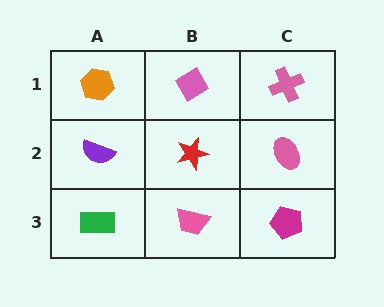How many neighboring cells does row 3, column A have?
2.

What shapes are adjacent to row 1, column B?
A red star (row 2, column B), an orange hexagon (row 1, column A), a pink cross (row 1, column C).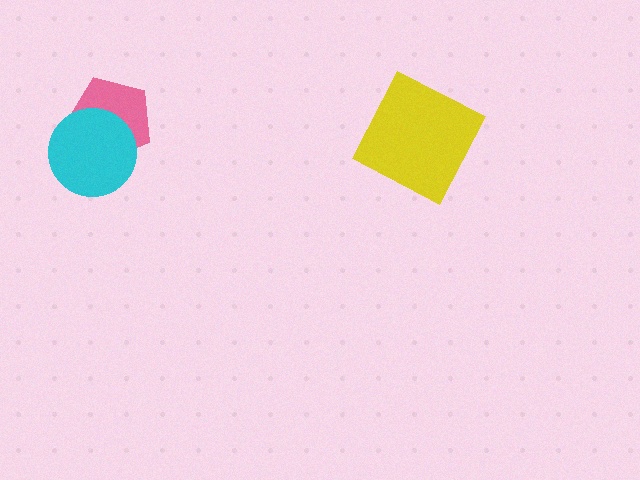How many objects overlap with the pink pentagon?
1 object overlaps with the pink pentagon.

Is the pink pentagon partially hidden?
Yes, it is partially covered by another shape.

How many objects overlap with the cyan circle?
1 object overlaps with the cyan circle.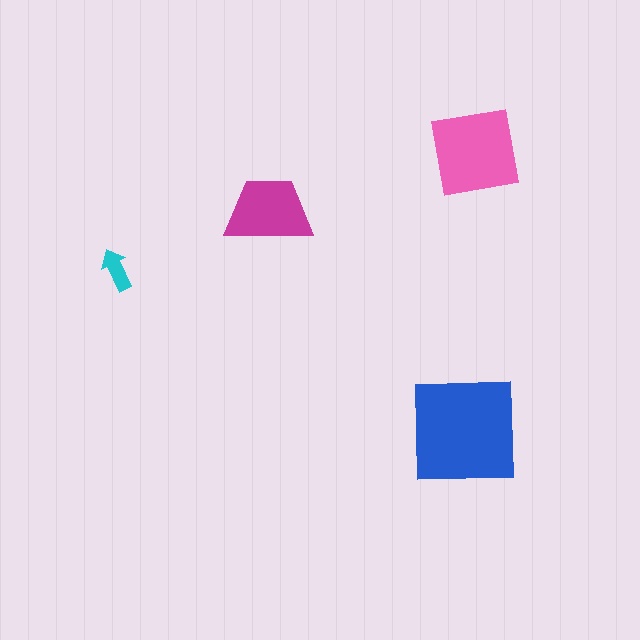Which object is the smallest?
The cyan arrow.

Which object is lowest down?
The blue square is bottommost.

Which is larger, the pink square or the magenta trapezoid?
The pink square.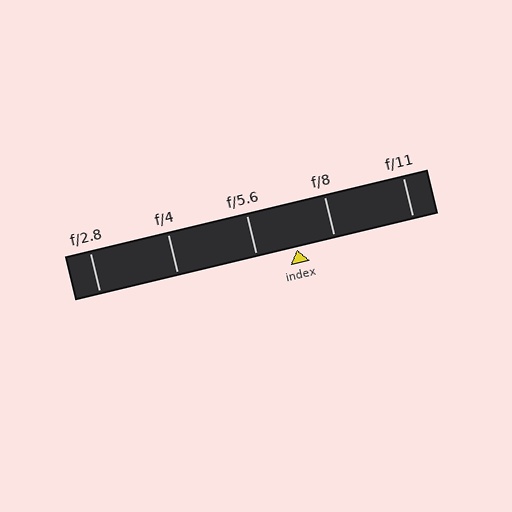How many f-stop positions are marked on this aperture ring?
There are 5 f-stop positions marked.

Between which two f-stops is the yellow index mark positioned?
The index mark is between f/5.6 and f/8.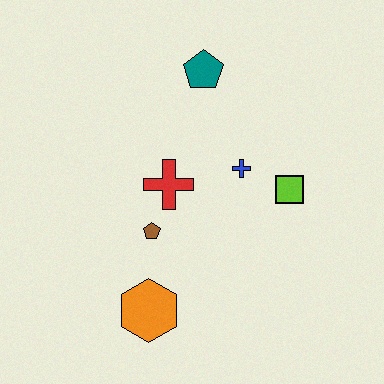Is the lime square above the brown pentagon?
Yes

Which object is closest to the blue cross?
The lime square is closest to the blue cross.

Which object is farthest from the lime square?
The orange hexagon is farthest from the lime square.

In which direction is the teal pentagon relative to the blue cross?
The teal pentagon is above the blue cross.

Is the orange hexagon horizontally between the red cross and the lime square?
No